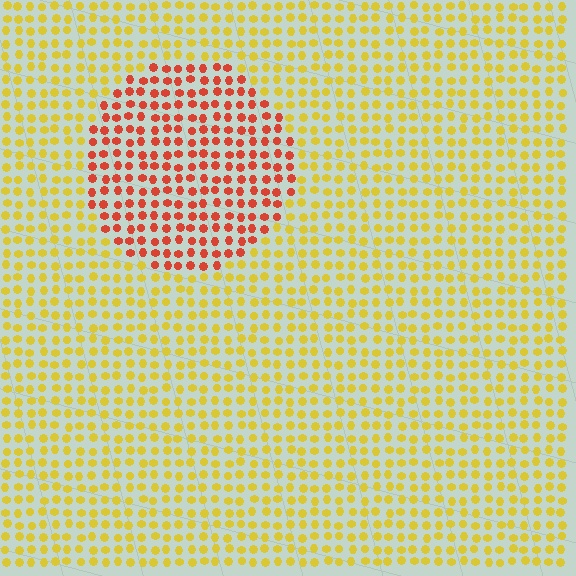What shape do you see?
I see a circle.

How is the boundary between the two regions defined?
The boundary is defined purely by a slight shift in hue (about 49 degrees). Spacing, size, and orientation are identical on both sides.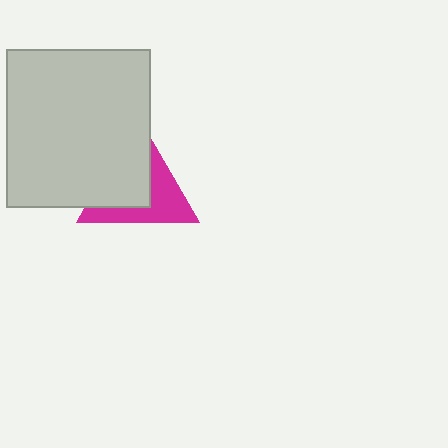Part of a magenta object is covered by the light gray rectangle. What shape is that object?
It is a triangle.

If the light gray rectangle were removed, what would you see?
You would see the complete magenta triangle.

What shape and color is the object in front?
The object in front is a light gray rectangle.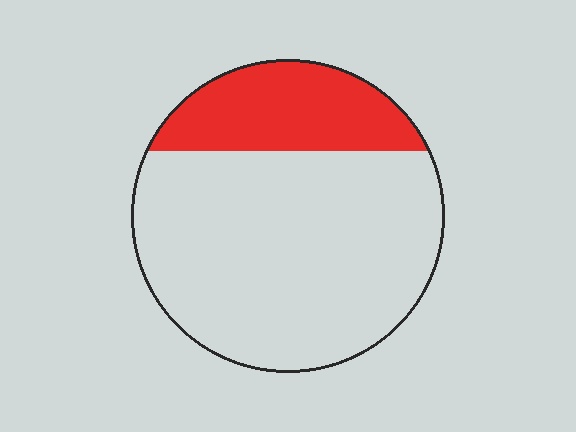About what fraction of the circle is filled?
About one quarter (1/4).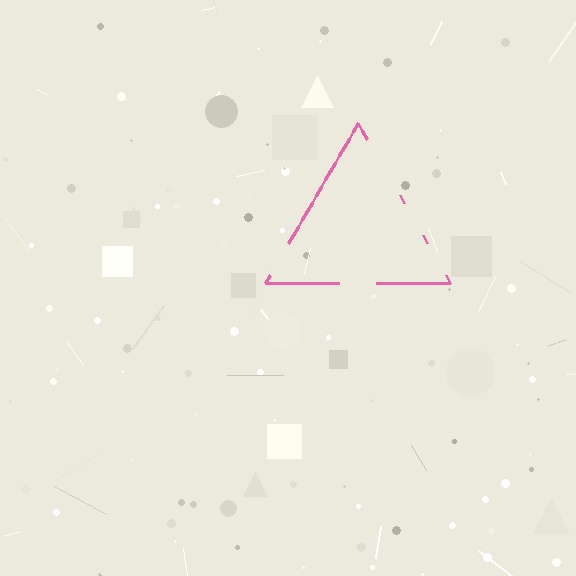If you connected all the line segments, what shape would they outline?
They would outline a triangle.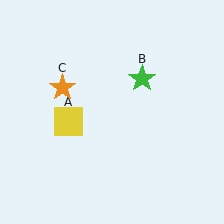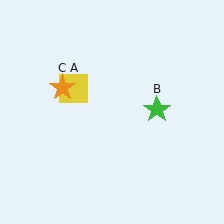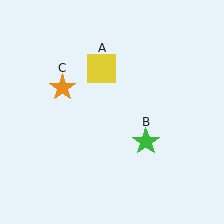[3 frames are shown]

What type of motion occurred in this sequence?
The yellow square (object A), green star (object B) rotated clockwise around the center of the scene.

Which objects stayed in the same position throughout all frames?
Orange star (object C) remained stationary.